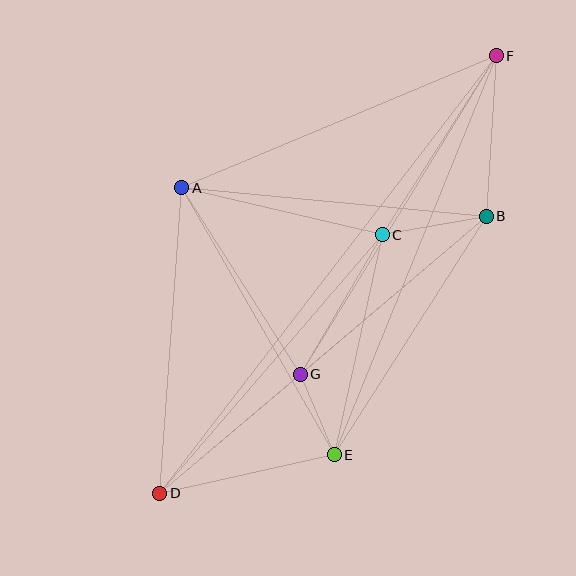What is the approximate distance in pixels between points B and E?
The distance between B and E is approximately 283 pixels.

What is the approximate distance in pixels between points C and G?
The distance between C and G is approximately 162 pixels.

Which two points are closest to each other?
Points E and G are closest to each other.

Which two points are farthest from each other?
Points D and F are farthest from each other.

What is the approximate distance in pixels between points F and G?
The distance between F and G is approximately 374 pixels.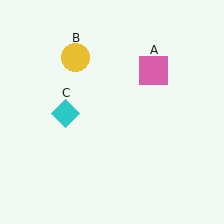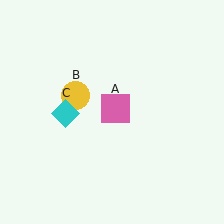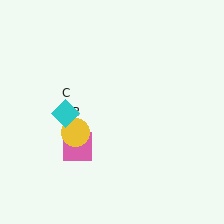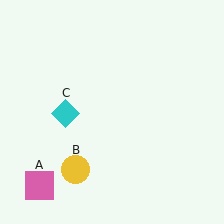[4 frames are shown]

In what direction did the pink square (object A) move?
The pink square (object A) moved down and to the left.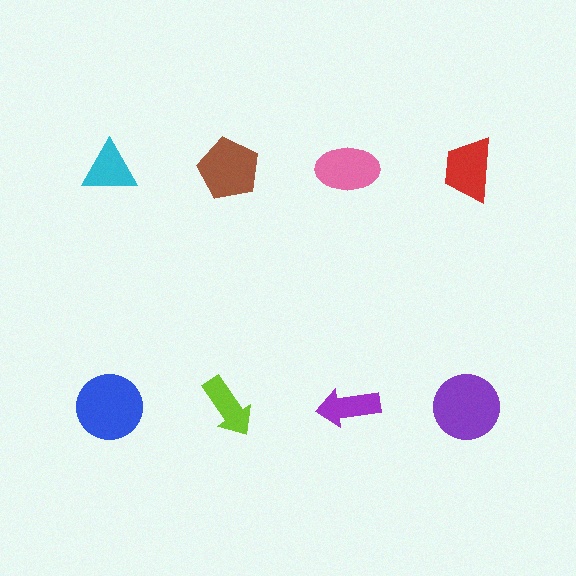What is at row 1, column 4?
A red trapezoid.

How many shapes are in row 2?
4 shapes.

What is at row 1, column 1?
A cyan triangle.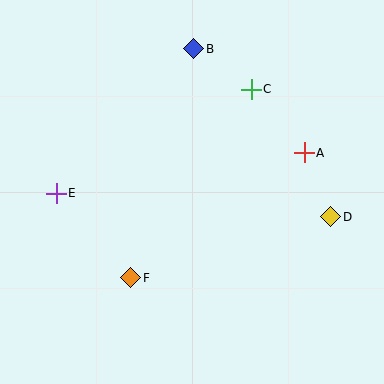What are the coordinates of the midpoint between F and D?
The midpoint between F and D is at (231, 247).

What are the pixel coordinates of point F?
Point F is at (131, 278).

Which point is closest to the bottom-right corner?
Point D is closest to the bottom-right corner.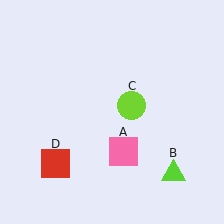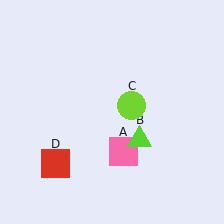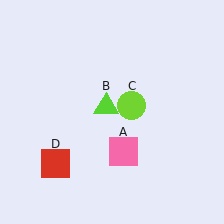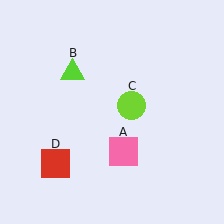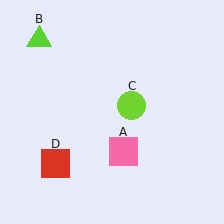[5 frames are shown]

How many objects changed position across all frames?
1 object changed position: lime triangle (object B).